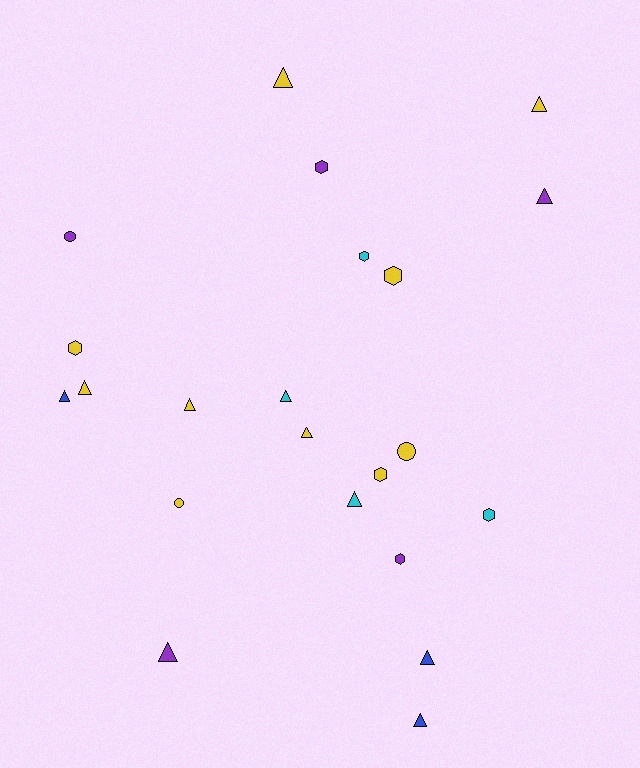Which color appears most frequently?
Yellow, with 10 objects.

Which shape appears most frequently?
Triangle, with 12 objects.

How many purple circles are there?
There is 1 purple circle.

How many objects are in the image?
There are 22 objects.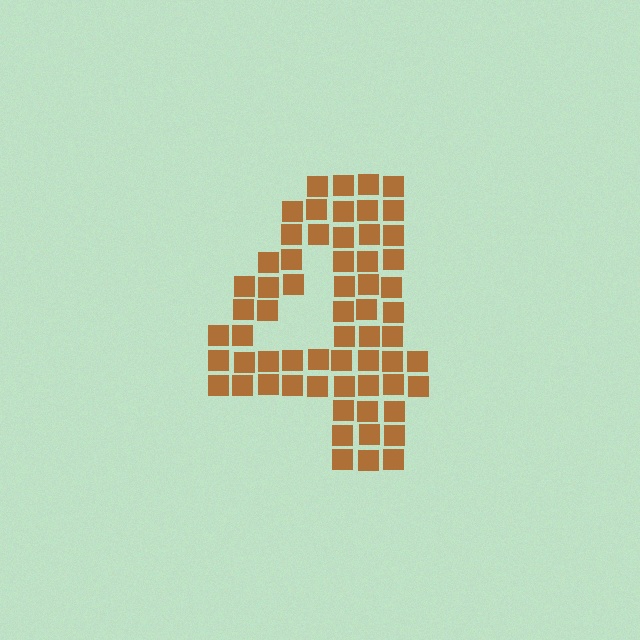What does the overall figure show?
The overall figure shows the digit 4.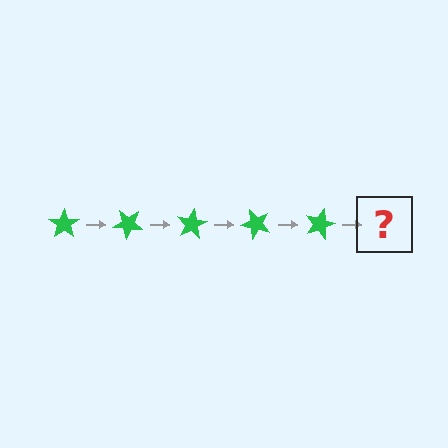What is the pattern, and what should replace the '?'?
The pattern is that the star rotates 40 degrees each step. The '?' should be a green star rotated 200 degrees.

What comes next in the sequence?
The next element should be a green star rotated 200 degrees.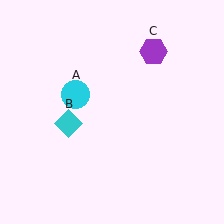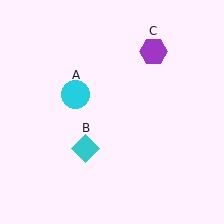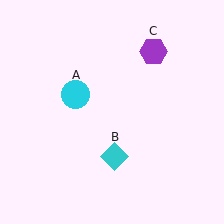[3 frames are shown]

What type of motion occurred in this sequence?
The cyan diamond (object B) rotated counterclockwise around the center of the scene.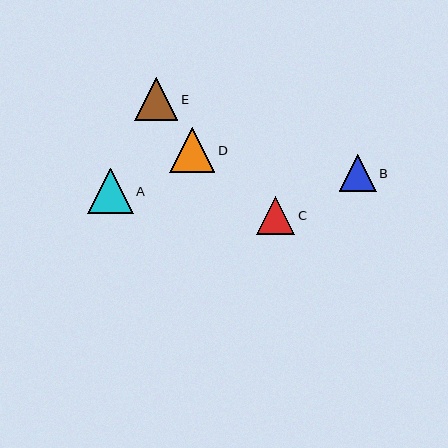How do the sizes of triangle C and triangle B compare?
Triangle C and triangle B are approximately the same size.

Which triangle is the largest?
Triangle A is the largest with a size of approximately 46 pixels.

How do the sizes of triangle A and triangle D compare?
Triangle A and triangle D are approximately the same size.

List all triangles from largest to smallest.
From largest to smallest: A, D, E, C, B.